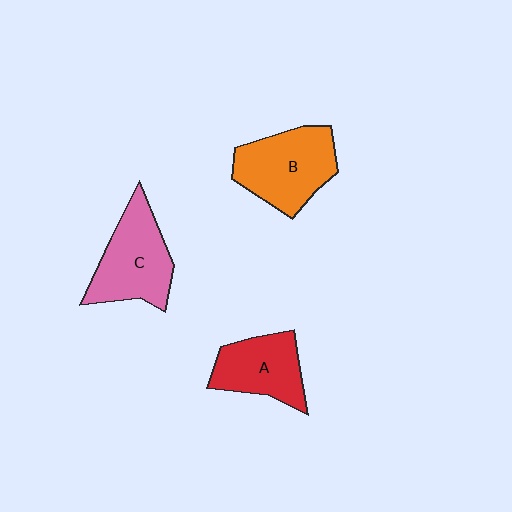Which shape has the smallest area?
Shape A (red).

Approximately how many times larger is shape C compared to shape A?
Approximately 1.2 times.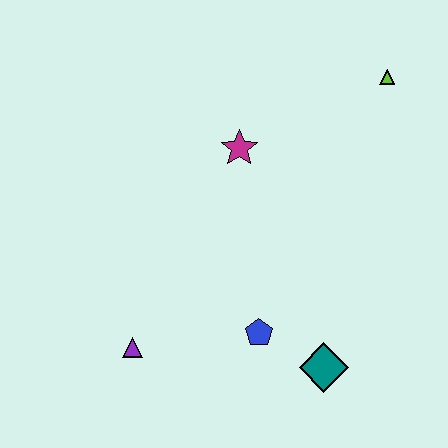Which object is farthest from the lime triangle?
The purple triangle is farthest from the lime triangle.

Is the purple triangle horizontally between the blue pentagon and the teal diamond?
No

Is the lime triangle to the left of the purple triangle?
No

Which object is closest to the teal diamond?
The blue pentagon is closest to the teal diamond.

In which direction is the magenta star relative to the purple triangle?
The magenta star is above the purple triangle.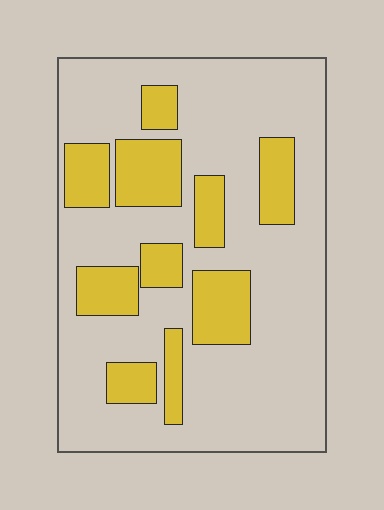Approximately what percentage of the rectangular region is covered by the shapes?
Approximately 25%.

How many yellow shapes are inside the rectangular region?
10.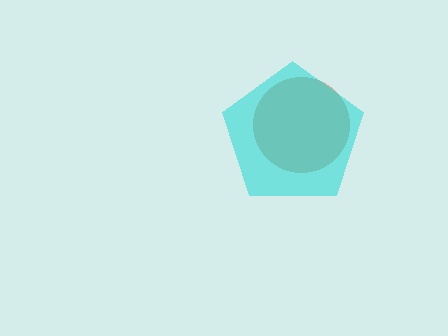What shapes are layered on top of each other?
The layered shapes are: a brown circle, a cyan pentagon.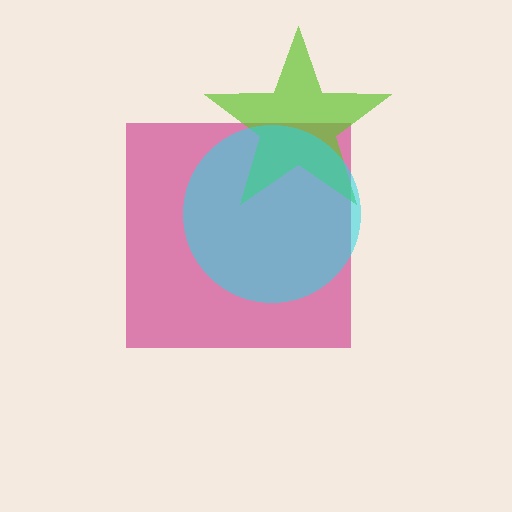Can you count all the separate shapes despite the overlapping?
Yes, there are 3 separate shapes.